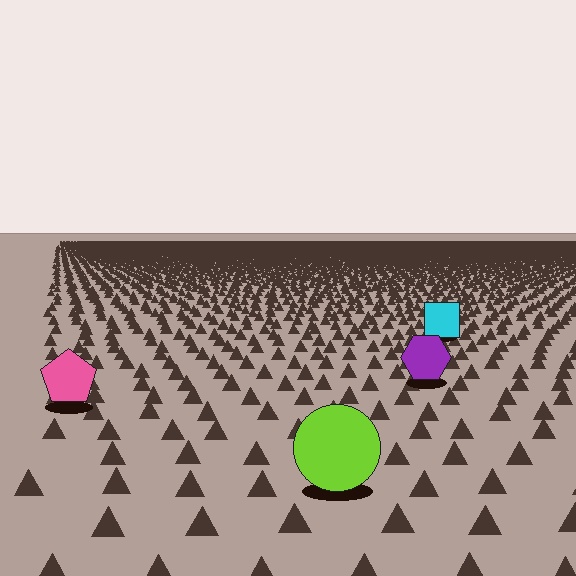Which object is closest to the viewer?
The lime circle is closest. The texture marks near it are larger and more spread out.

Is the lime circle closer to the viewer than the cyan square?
Yes. The lime circle is closer — you can tell from the texture gradient: the ground texture is coarser near it.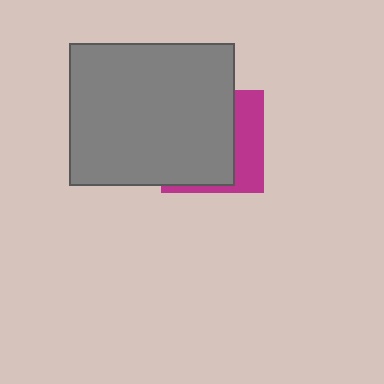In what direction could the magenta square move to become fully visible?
The magenta square could move right. That would shift it out from behind the gray rectangle entirely.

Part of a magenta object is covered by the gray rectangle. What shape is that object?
It is a square.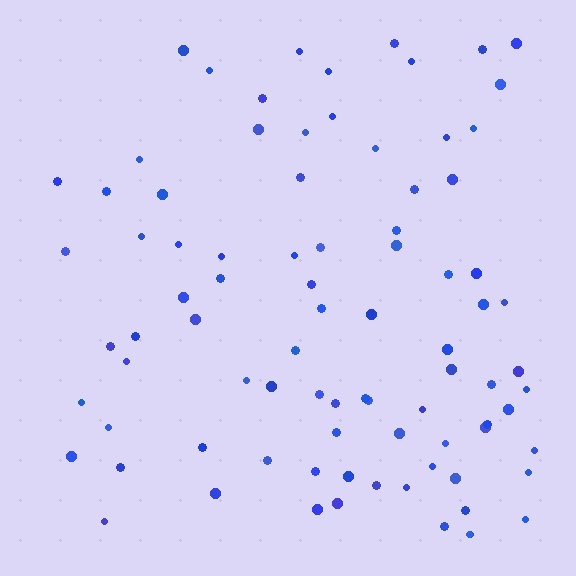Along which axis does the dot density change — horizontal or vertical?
Horizontal.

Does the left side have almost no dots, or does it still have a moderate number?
Still a moderate number, just noticeably fewer than the right.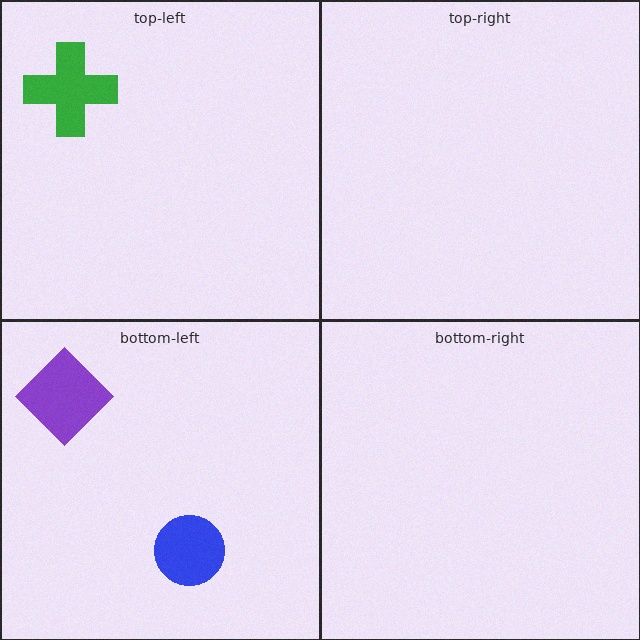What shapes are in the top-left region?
The green cross.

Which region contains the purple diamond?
The bottom-left region.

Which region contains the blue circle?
The bottom-left region.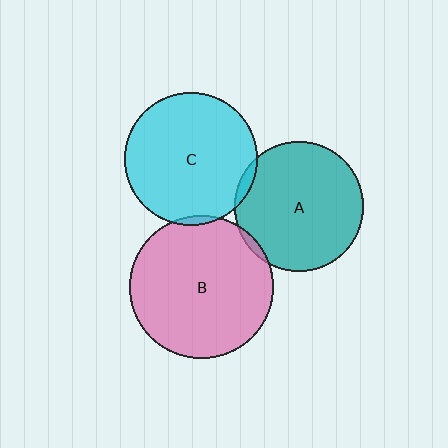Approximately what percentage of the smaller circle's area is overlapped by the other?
Approximately 5%.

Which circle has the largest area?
Circle B (pink).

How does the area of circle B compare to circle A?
Approximately 1.2 times.